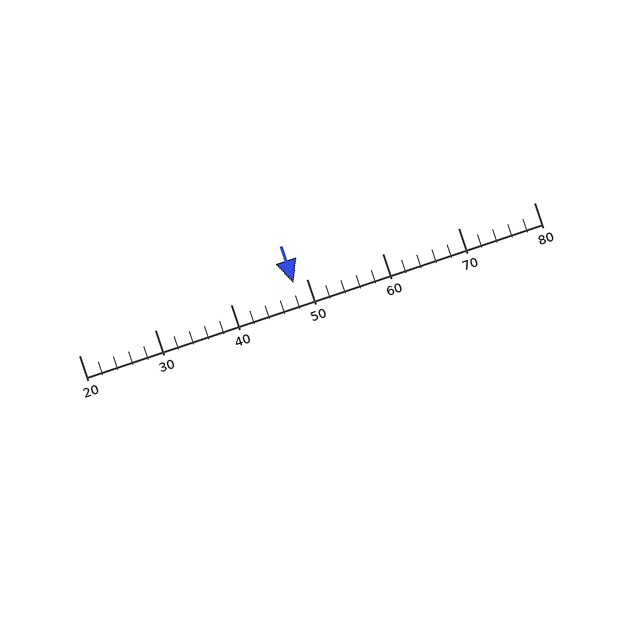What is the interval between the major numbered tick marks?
The major tick marks are spaced 10 units apart.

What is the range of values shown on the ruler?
The ruler shows values from 20 to 80.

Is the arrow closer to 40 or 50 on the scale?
The arrow is closer to 50.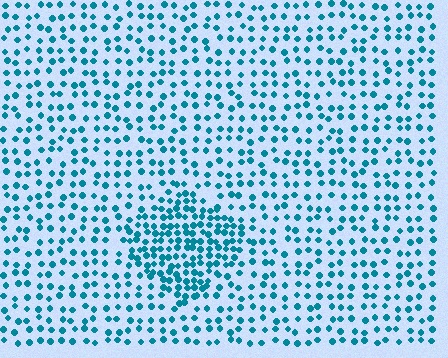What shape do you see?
I see a diamond.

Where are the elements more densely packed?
The elements are more densely packed inside the diamond boundary.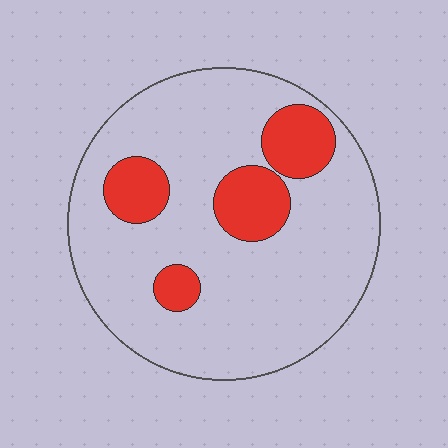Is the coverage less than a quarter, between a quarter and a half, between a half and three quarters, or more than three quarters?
Less than a quarter.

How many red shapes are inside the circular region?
4.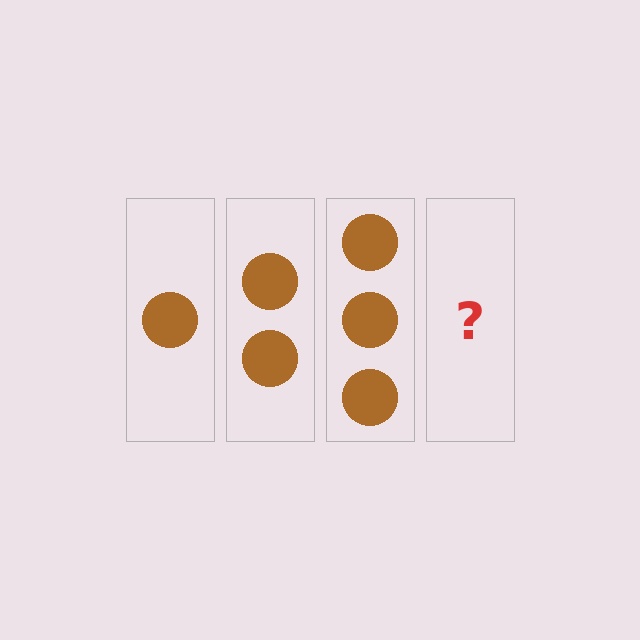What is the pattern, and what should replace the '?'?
The pattern is that each step adds one more circle. The '?' should be 4 circles.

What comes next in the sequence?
The next element should be 4 circles.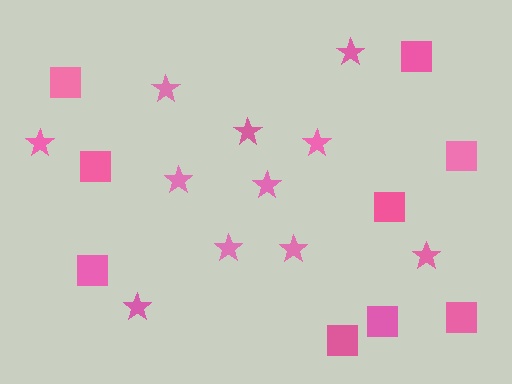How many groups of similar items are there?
There are 2 groups: one group of stars (11) and one group of squares (9).